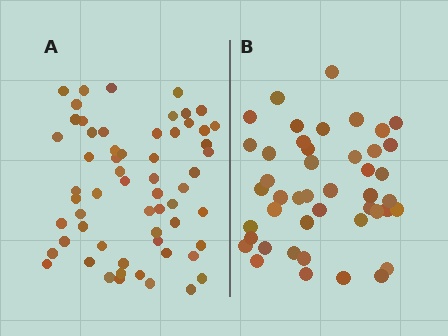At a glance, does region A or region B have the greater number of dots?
Region A (the left region) has more dots.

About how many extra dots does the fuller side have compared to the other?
Region A has approximately 15 more dots than region B.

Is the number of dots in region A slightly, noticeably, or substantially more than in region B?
Region A has noticeably more, but not dramatically so. The ratio is roughly 1.3 to 1.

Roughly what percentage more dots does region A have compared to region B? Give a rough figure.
About 35% more.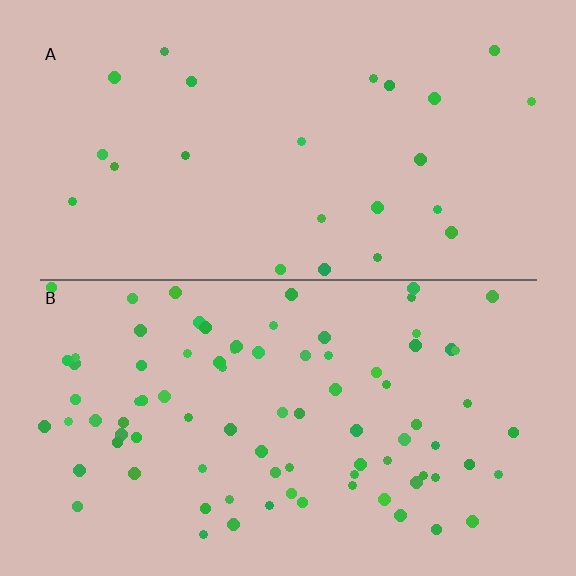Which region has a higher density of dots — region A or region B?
B (the bottom).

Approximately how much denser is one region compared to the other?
Approximately 3.5× — region B over region A.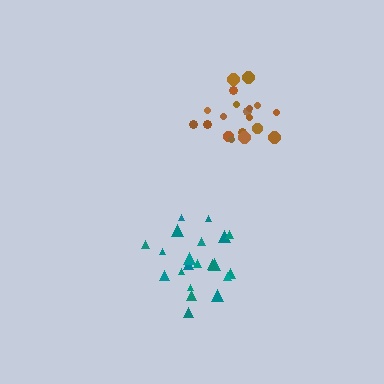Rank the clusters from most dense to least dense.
teal, brown.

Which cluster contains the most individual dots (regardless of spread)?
Teal (21).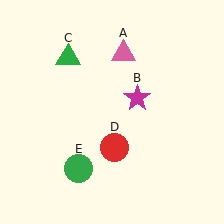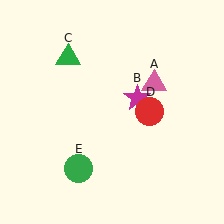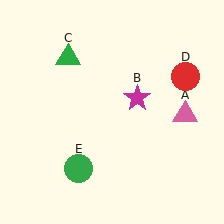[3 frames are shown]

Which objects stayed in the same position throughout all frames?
Magenta star (object B) and green triangle (object C) and green circle (object E) remained stationary.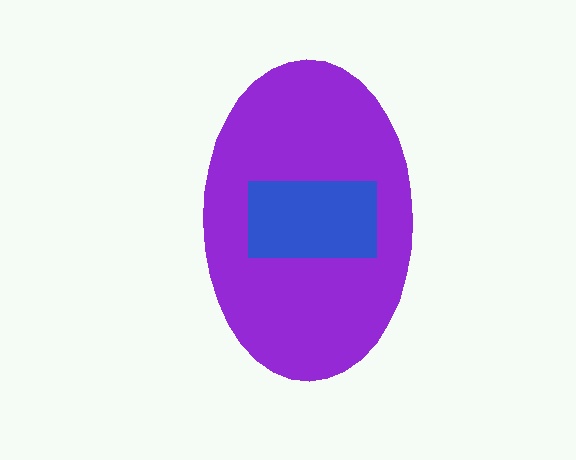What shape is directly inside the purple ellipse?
The blue rectangle.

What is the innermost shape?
The blue rectangle.